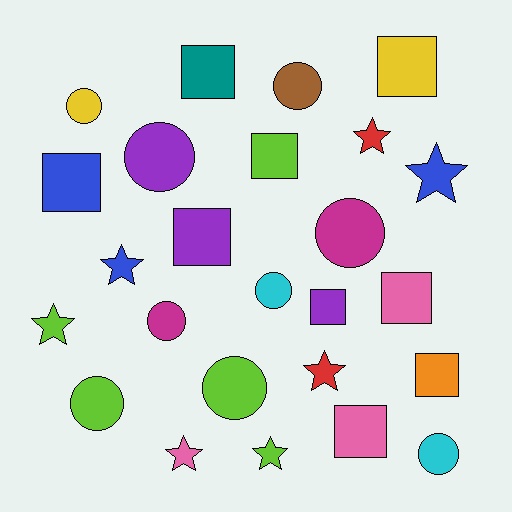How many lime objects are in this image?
There are 5 lime objects.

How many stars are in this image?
There are 7 stars.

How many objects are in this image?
There are 25 objects.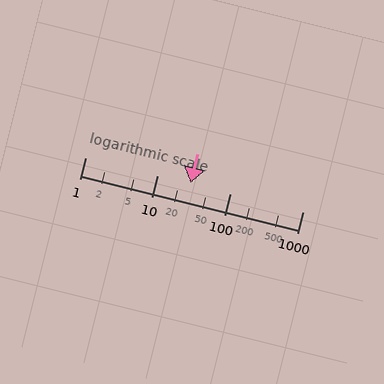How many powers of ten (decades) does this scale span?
The scale spans 3 decades, from 1 to 1000.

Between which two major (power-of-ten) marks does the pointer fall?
The pointer is between 10 and 100.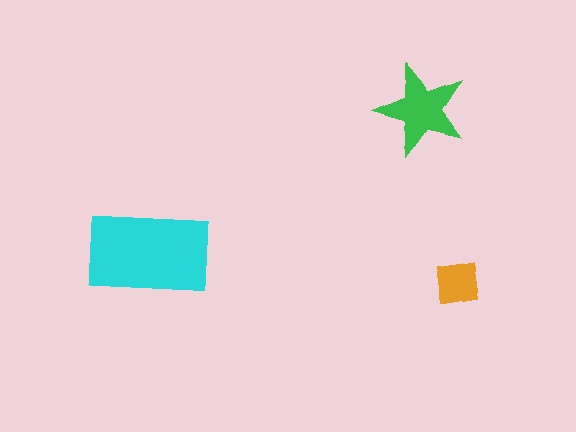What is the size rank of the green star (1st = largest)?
2nd.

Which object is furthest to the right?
The orange square is rightmost.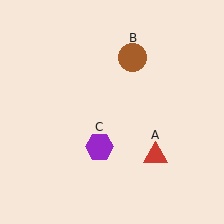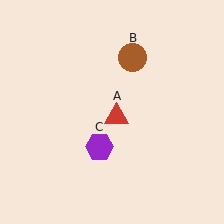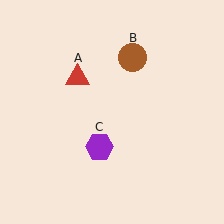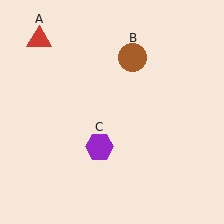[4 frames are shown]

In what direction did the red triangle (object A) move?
The red triangle (object A) moved up and to the left.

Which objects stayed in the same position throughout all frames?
Brown circle (object B) and purple hexagon (object C) remained stationary.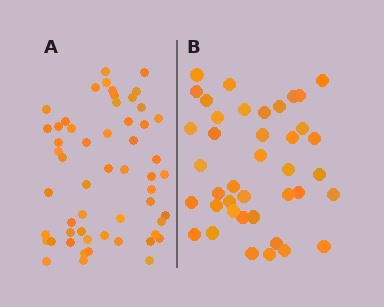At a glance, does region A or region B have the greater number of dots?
Region A (the left region) has more dots.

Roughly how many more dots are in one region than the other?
Region A has approximately 15 more dots than region B.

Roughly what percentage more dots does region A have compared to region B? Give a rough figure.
About 40% more.